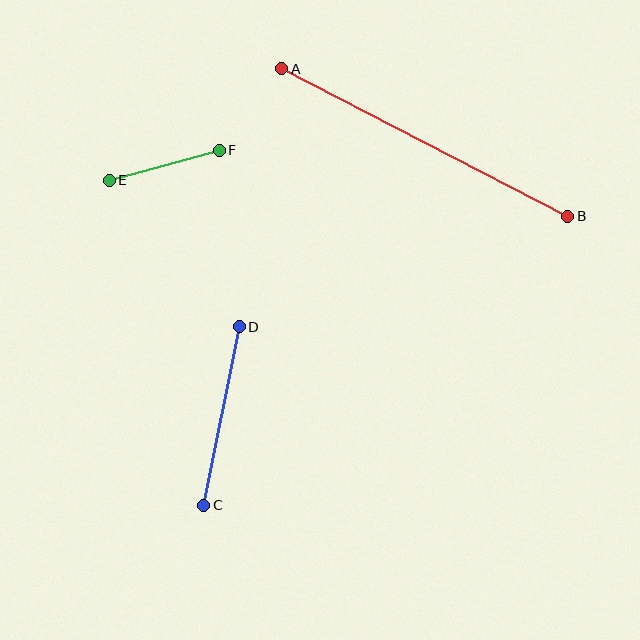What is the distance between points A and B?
The distance is approximately 322 pixels.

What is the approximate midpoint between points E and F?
The midpoint is at approximately (164, 165) pixels.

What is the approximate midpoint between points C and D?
The midpoint is at approximately (222, 416) pixels.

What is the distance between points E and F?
The distance is approximately 114 pixels.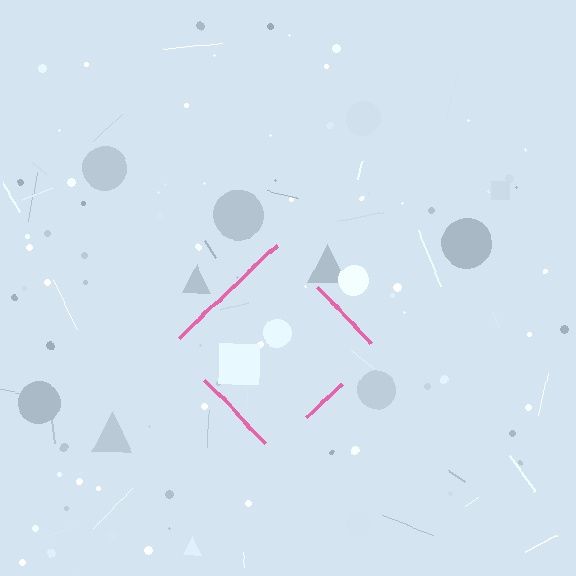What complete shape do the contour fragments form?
The contour fragments form a diamond.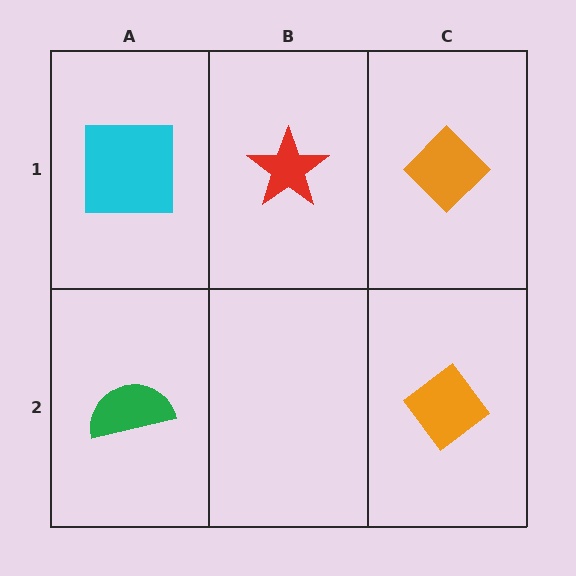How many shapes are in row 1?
3 shapes.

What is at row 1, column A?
A cyan square.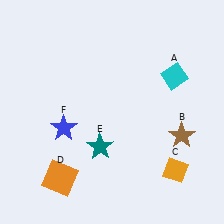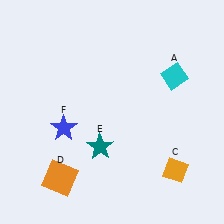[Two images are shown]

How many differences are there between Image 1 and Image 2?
There is 1 difference between the two images.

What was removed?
The brown star (B) was removed in Image 2.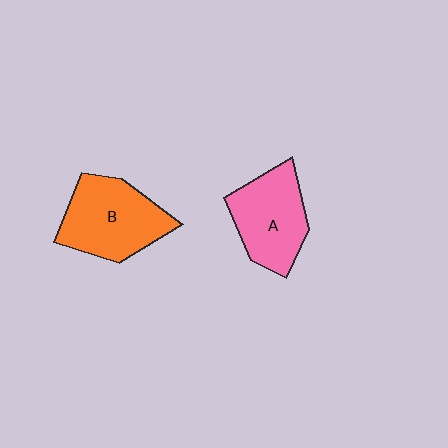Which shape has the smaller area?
Shape A (pink).